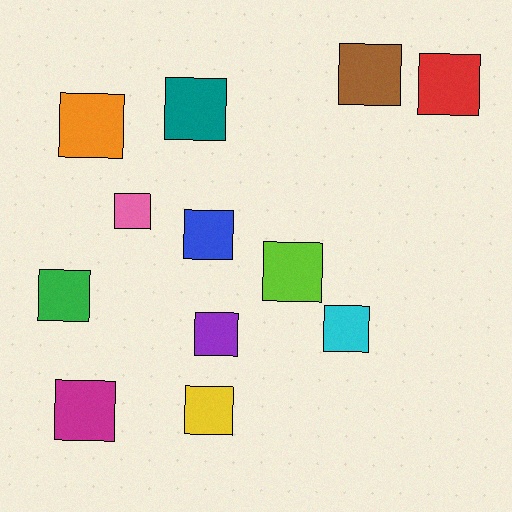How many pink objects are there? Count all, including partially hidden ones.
There is 1 pink object.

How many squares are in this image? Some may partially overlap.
There are 12 squares.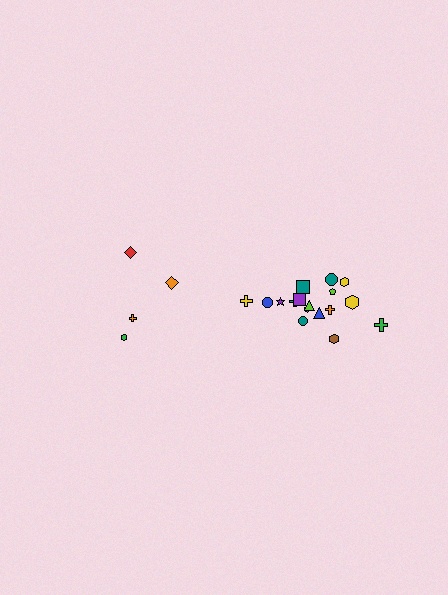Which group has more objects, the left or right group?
The right group.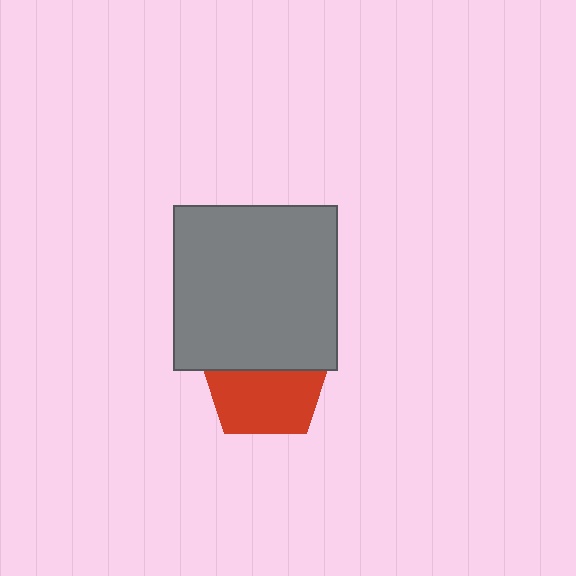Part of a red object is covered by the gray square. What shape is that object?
It is a pentagon.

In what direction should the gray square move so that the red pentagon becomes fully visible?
The gray square should move up. That is the shortest direction to clear the overlap and leave the red pentagon fully visible.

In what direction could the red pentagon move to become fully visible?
The red pentagon could move down. That would shift it out from behind the gray square entirely.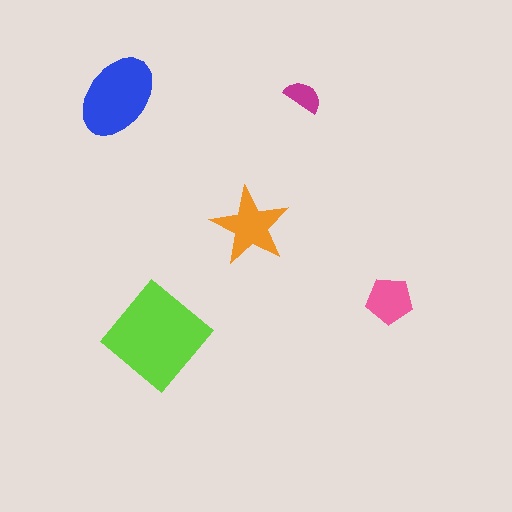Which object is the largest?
The lime diamond.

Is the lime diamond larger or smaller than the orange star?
Larger.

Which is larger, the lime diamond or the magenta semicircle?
The lime diamond.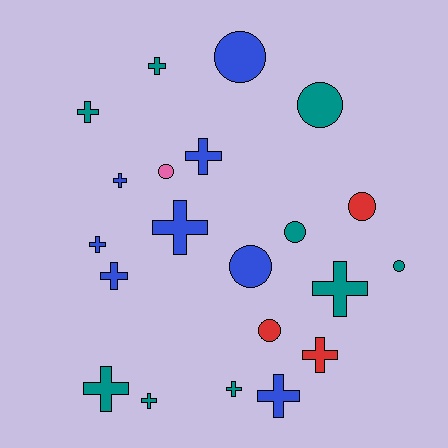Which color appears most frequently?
Teal, with 9 objects.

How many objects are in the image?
There are 21 objects.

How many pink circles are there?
There is 1 pink circle.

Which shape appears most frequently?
Cross, with 13 objects.